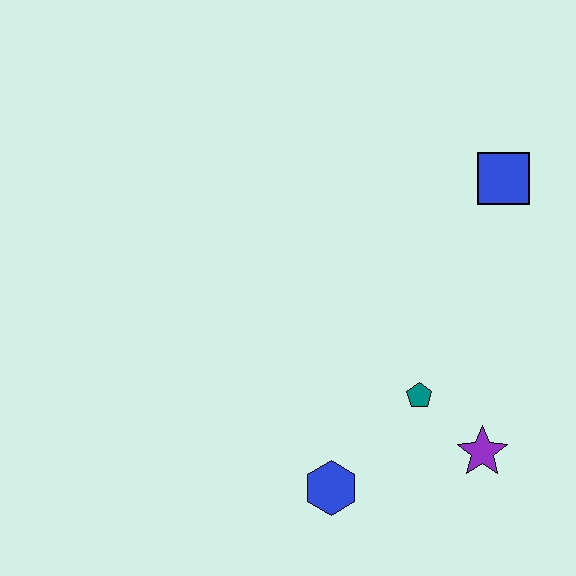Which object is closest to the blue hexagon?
The teal pentagon is closest to the blue hexagon.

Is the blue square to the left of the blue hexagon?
No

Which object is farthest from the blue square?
The blue hexagon is farthest from the blue square.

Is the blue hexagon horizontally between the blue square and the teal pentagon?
No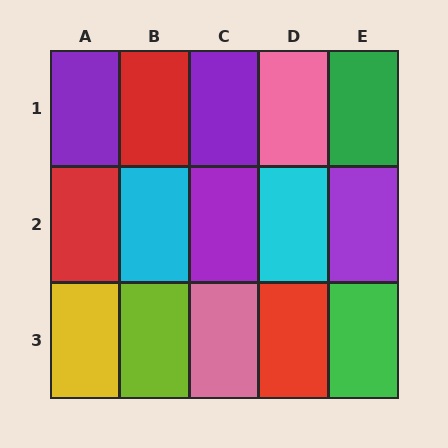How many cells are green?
2 cells are green.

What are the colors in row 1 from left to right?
Purple, red, purple, pink, green.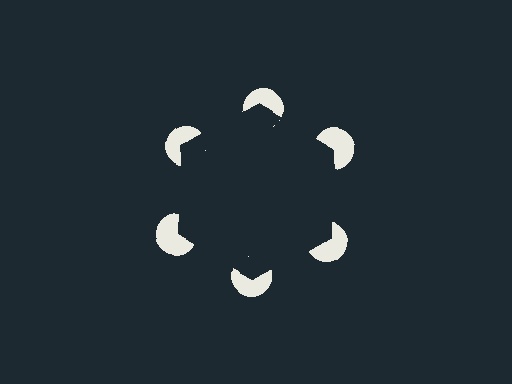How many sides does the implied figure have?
6 sides.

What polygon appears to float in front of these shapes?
An illusory hexagon — its edges are inferred from the aligned wedge cuts in the pac-man discs, not physically drawn.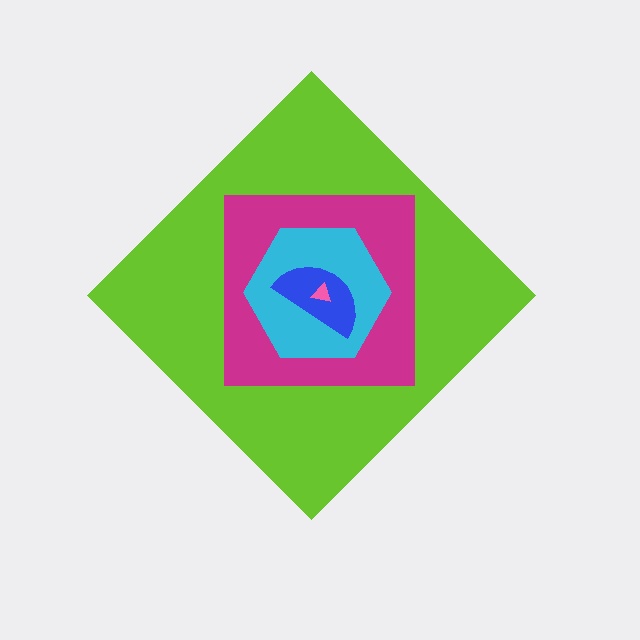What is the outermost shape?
The lime diamond.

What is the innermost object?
The pink triangle.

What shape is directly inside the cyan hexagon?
The blue semicircle.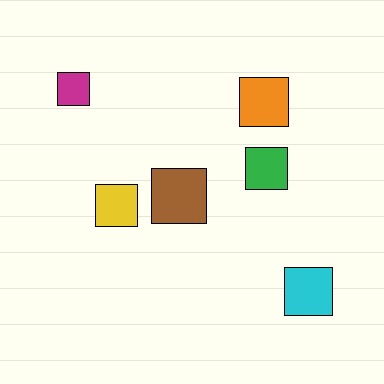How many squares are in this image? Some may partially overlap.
There are 6 squares.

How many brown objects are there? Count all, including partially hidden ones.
There is 1 brown object.